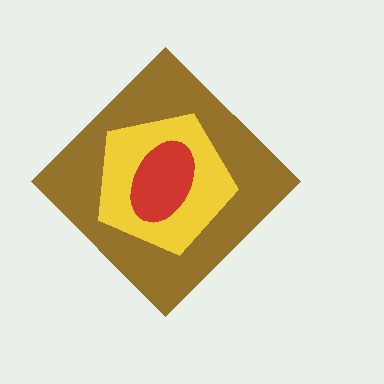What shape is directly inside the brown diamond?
The yellow pentagon.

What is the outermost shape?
The brown diamond.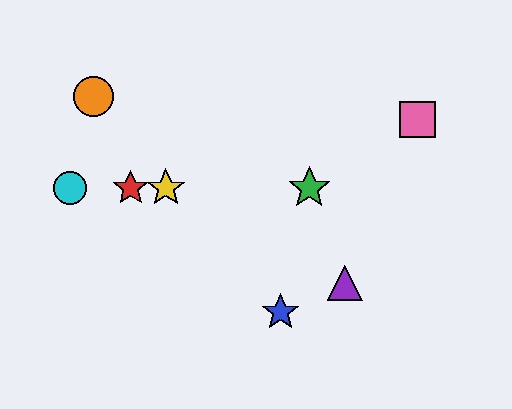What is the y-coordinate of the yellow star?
The yellow star is at y≈188.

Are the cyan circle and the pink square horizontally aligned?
No, the cyan circle is at y≈188 and the pink square is at y≈120.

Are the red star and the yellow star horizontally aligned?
Yes, both are at y≈188.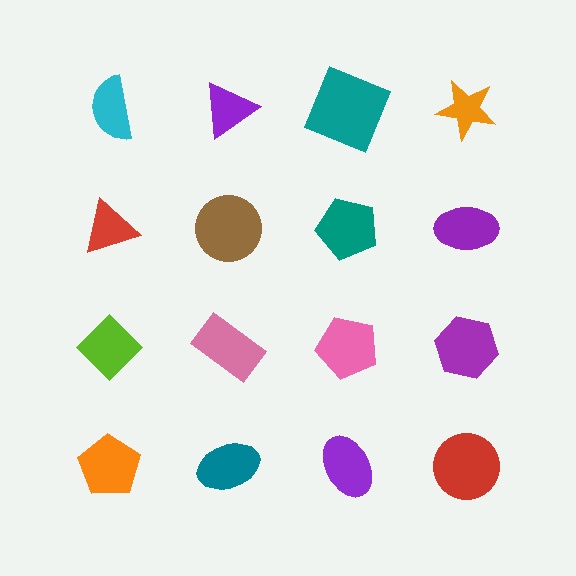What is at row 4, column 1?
An orange pentagon.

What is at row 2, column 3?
A teal pentagon.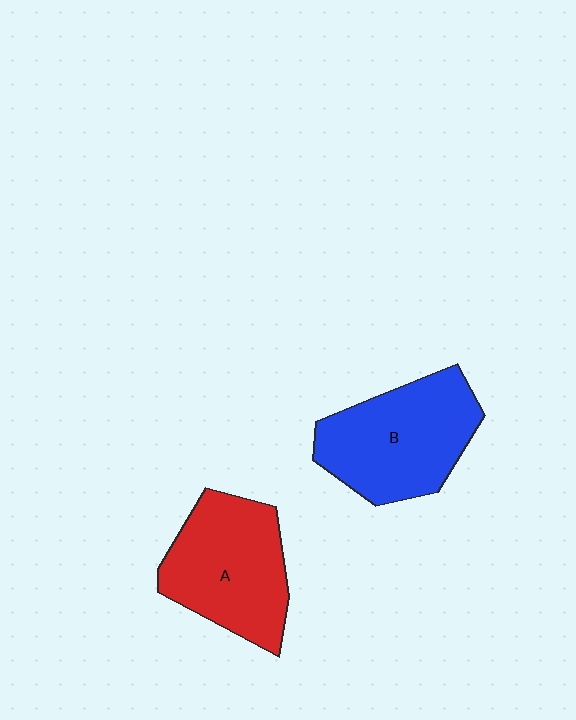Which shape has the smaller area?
Shape A (red).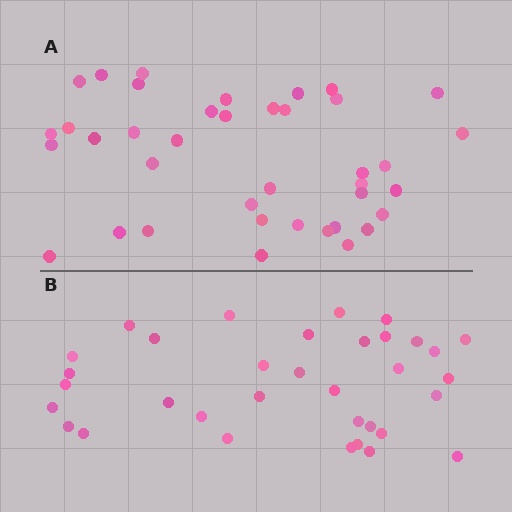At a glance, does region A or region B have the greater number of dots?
Region A (the top region) has more dots.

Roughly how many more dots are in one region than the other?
Region A has about 5 more dots than region B.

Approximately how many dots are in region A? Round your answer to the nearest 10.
About 40 dots. (The exact count is 39, which rounds to 40.)